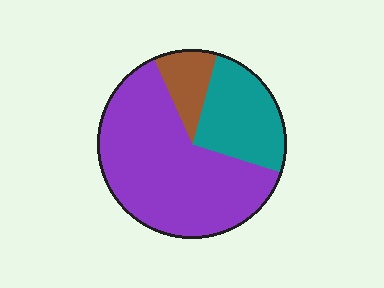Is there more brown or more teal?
Teal.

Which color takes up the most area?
Purple, at roughly 65%.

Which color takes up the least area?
Brown, at roughly 10%.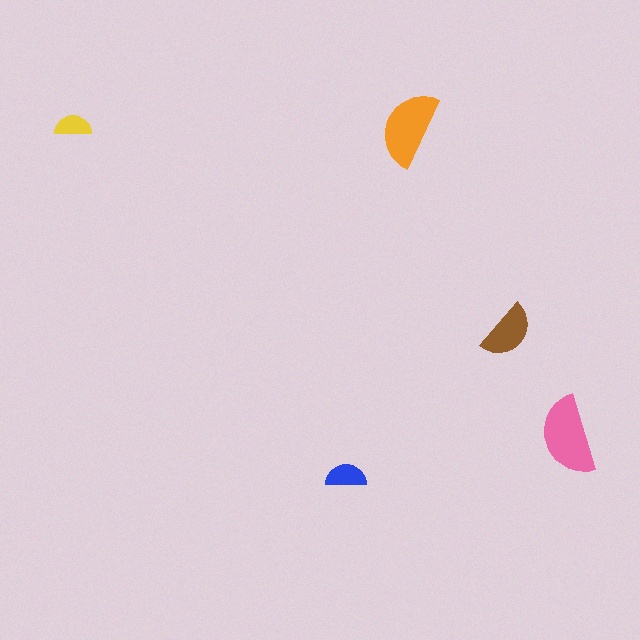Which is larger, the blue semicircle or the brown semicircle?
The brown one.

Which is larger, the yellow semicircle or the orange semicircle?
The orange one.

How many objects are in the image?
There are 5 objects in the image.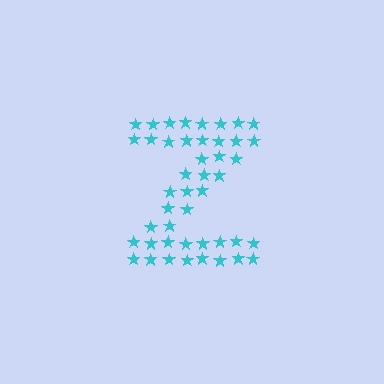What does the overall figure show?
The overall figure shows the letter Z.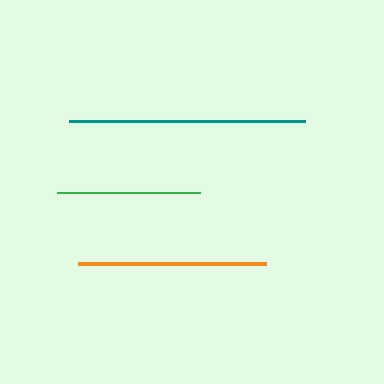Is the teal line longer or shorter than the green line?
The teal line is longer than the green line.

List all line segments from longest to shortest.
From longest to shortest: teal, orange, green.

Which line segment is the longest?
The teal line is the longest at approximately 236 pixels.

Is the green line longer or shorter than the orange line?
The orange line is longer than the green line.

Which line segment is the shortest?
The green line is the shortest at approximately 143 pixels.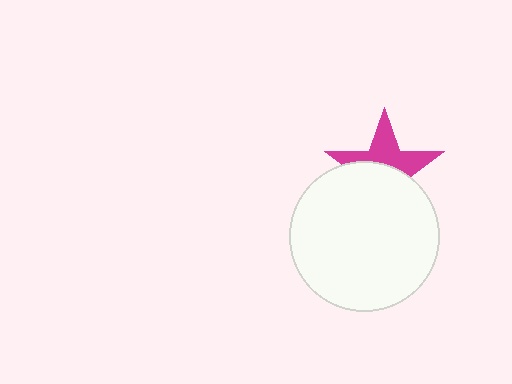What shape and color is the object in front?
The object in front is a white circle.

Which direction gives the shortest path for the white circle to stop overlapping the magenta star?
Moving down gives the shortest separation.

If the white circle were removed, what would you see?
You would see the complete magenta star.